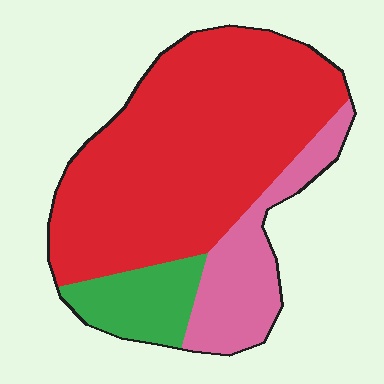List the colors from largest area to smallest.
From largest to smallest: red, pink, green.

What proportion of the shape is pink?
Pink takes up about one fifth (1/5) of the shape.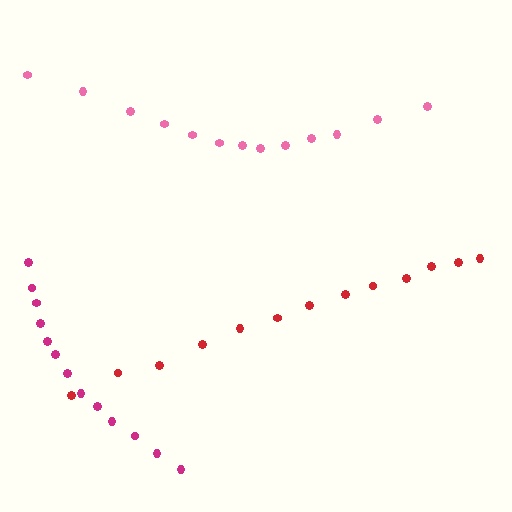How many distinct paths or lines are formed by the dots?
There are 3 distinct paths.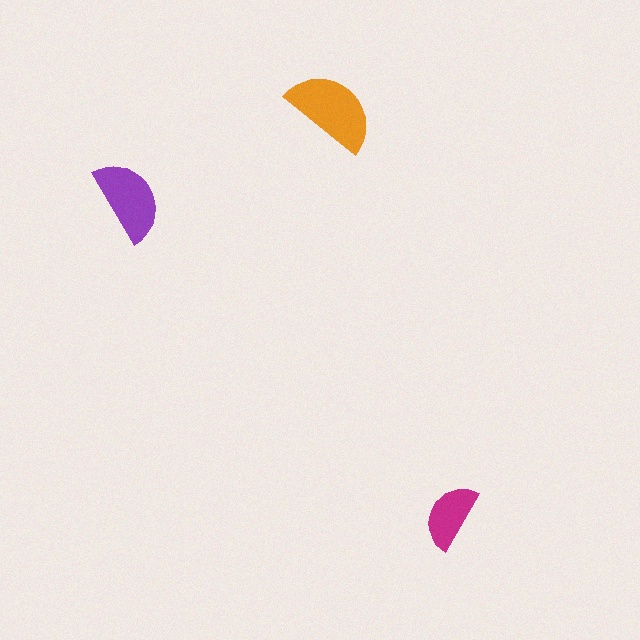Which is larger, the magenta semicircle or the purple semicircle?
The purple one.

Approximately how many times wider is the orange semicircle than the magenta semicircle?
About 1.5 times wider.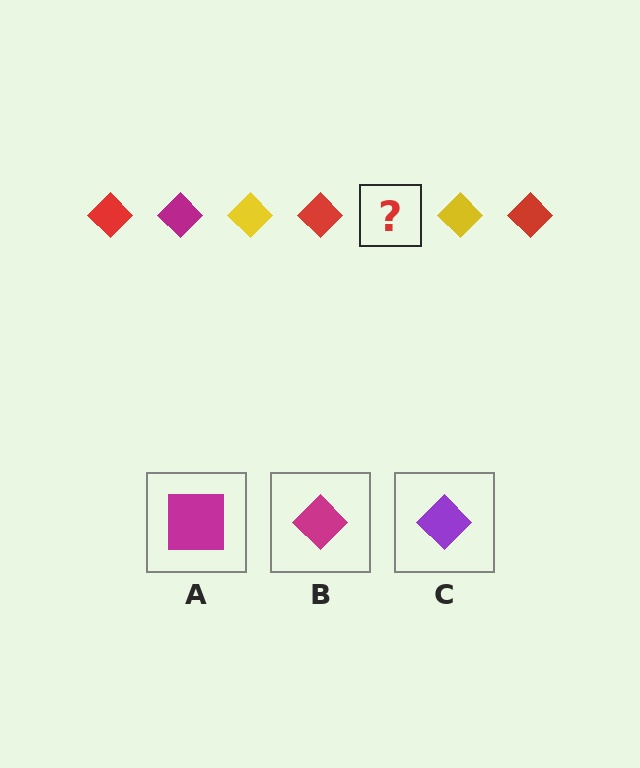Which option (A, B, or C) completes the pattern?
B.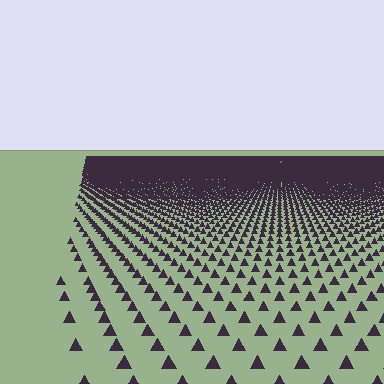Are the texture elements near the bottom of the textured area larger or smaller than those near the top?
Larger. Near the bottom, elements are closer to the viewer and appear at a bigger on-screen size.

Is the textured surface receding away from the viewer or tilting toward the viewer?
The surface is receding away from the viewer. Texture elements get smaller and denser toward the top.